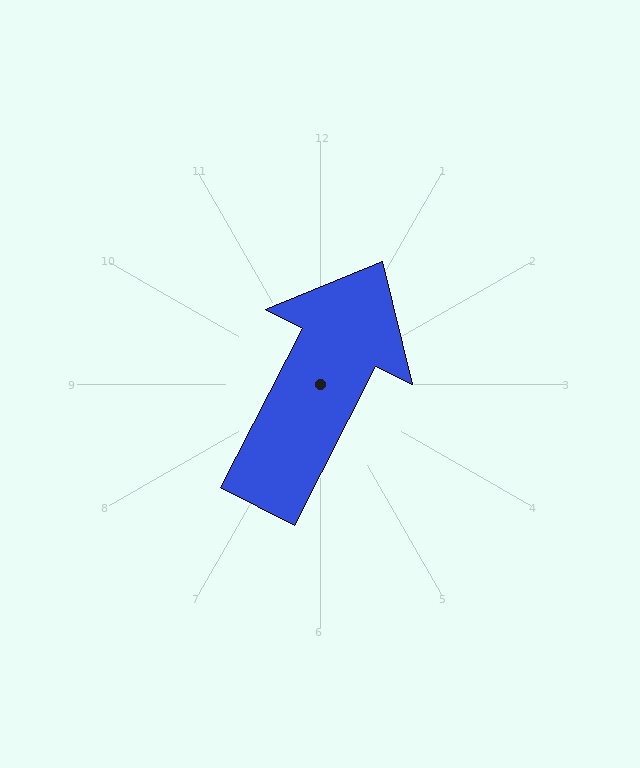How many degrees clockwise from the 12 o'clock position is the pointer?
Approximately 27 degrees.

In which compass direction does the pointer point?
Northeast.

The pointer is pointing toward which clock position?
Roughly 1 o'clock.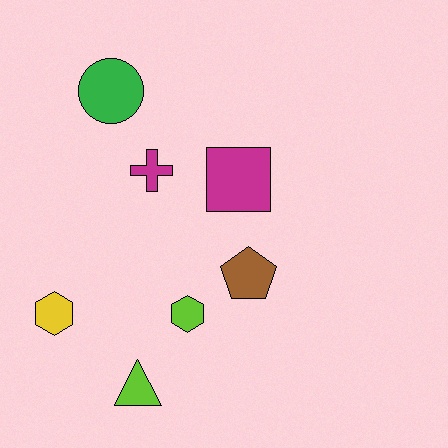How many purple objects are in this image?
There are no purple objects.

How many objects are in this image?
There are 7 objects.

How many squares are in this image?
There is 1 square.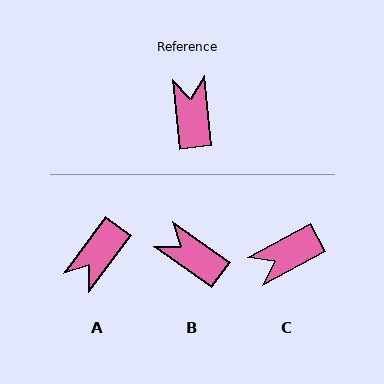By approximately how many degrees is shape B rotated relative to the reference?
Approximately 48 degrees counter-clockwise.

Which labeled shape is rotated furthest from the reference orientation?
A, about 137 degrees away.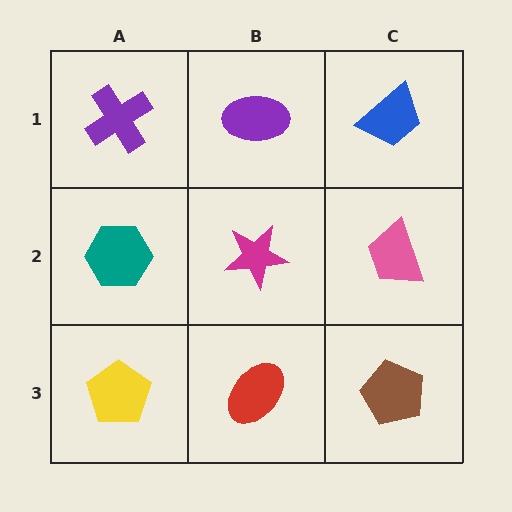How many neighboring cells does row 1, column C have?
2.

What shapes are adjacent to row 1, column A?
A teal hexagon (row 2, column A), a purple ellipse (row 1, column B).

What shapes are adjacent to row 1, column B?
A magenta star (row 2, column B), a purple cross (row 1, column A), a blue trapezoid (row 1, column C).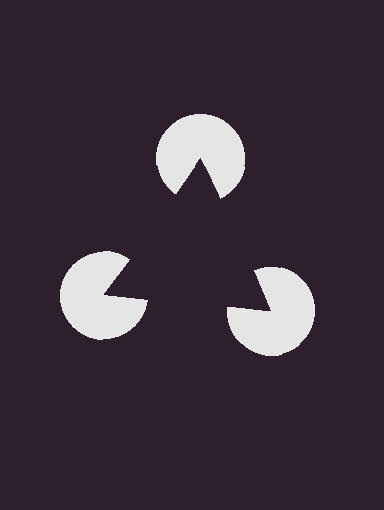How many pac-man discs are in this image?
There are 3 — one at each vertex of the illusory triangle.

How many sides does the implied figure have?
3 sides.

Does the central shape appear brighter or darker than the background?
It typically appears slightly darker than the background, even though no actual brightness change is drawn.